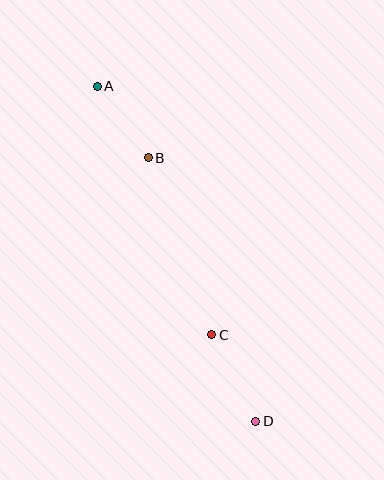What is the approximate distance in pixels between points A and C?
The distance between A and C is approximately 273 pixels.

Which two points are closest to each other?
Points A and B are closest to each other.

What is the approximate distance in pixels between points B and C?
The distance between B and C is approximately 188 pixels.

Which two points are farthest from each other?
Points A and D are farthest from each other.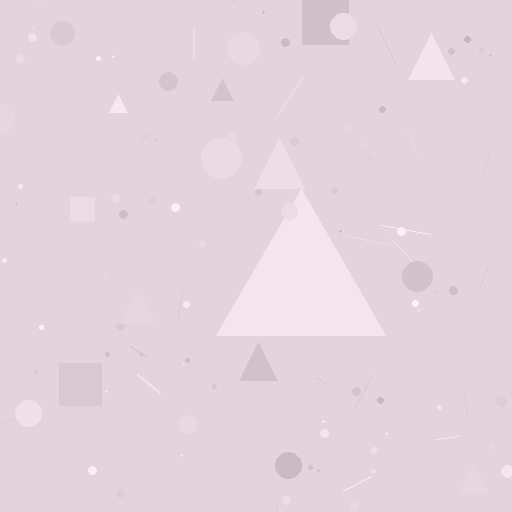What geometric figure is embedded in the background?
A triangle is embedded in the background.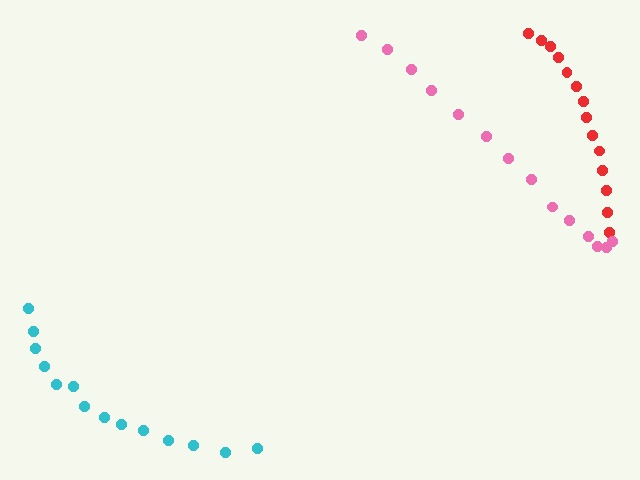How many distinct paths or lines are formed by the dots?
There are 3 distinct paths.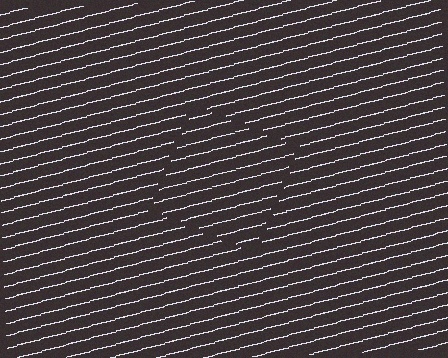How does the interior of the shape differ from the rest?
The interior of the shape contains the same grating, shifted by half a period — the contour is defined by the phase discontinuity where line-ends from the inner and outer gratings abut.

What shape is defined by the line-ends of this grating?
An illusory square. The interior of the shape contains the same grating, shifted by half a period — the contour is defined by the phase discontinuity where line-ends from the inner and outer gratings abut.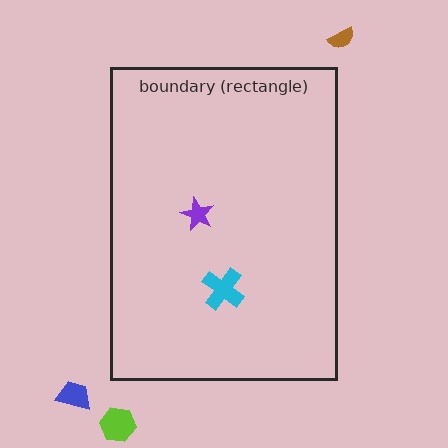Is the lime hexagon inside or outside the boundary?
Outside.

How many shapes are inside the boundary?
2 inside, 3 outside.